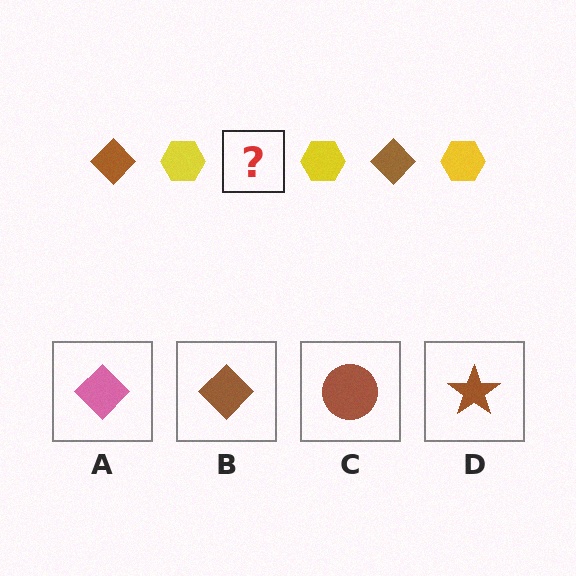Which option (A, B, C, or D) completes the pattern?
B.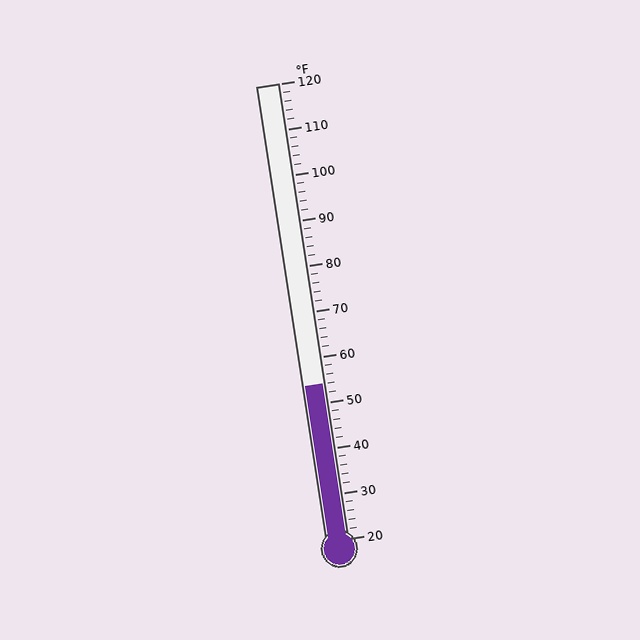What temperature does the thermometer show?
The thermometer shows approximately 54°F.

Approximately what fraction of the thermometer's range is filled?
The thermometer is filled to approximately 35% of its range.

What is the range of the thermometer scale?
The thermometer scale ranges from 20°F to 120°F.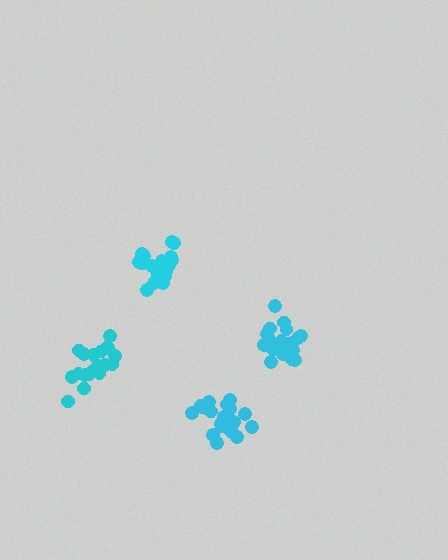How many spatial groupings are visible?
There are 4 spatial groupings.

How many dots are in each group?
Group 1: 21 dots, Group 2: 19 dots, Group 3: 19 dots, Group 4: 21 dots (80 total).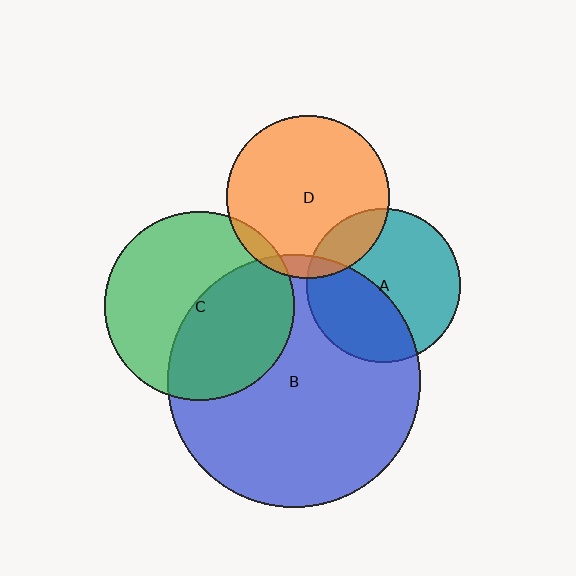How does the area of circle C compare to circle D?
Approximately 1.3 times.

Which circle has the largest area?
Circle B (blue).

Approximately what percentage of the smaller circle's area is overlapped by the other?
Approximately 45%.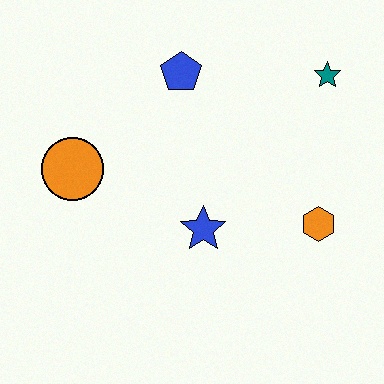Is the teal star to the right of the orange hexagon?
Yes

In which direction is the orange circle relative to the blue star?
The orange circle is to the left of the blue star.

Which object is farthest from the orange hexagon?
The orange circle is farthest from the orange hexagon.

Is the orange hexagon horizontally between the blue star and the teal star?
Yes